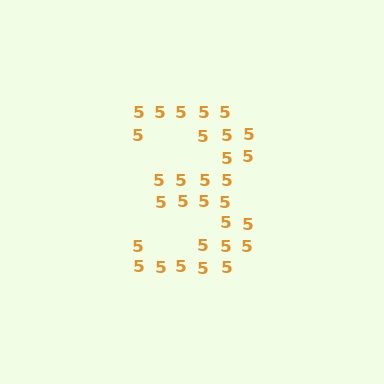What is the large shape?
The large shape is the digit 3.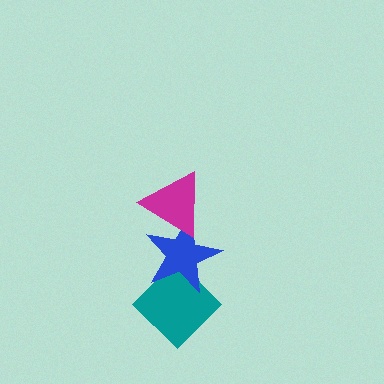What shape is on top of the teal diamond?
The blue star is on top of the teal diamond.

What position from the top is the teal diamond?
The teal diamond is 3rd from the top.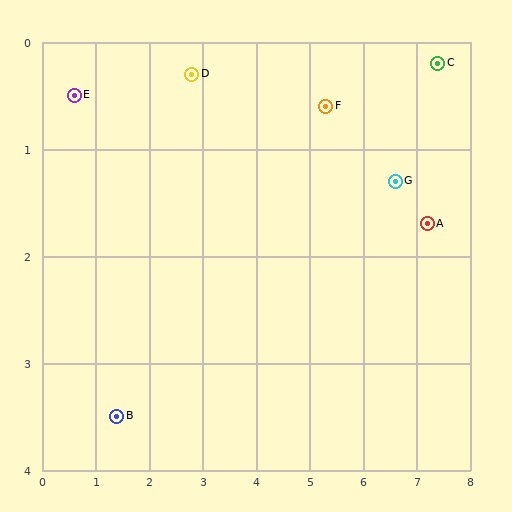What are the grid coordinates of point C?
Point C is at approximately (7.4, 0.2).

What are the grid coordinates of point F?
Point F is at approximately (5.3, 0.6).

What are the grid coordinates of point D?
Point D is at approximately (2.8, 0.3).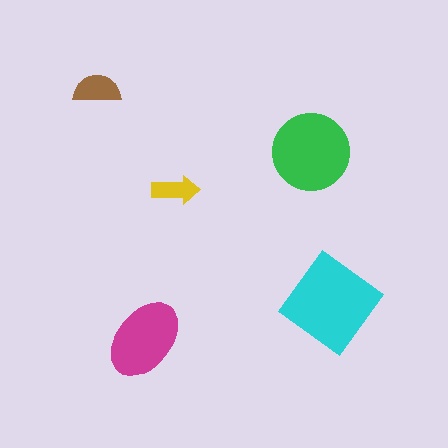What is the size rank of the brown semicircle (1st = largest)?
4th.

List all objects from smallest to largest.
The yellow arrow, the brown semicircle, the magenta ellipse, the green circle, the cyan diamond.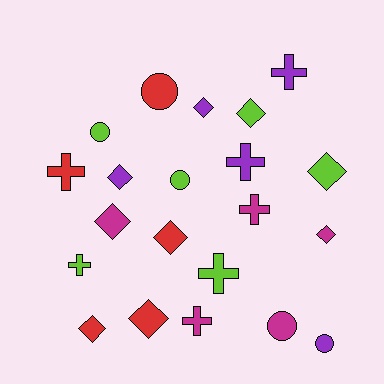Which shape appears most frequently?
Diamond, with 9 objects.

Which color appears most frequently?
Lime, with 6 objects.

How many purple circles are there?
There is 1 purple circle.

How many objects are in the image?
There are 21 objects.